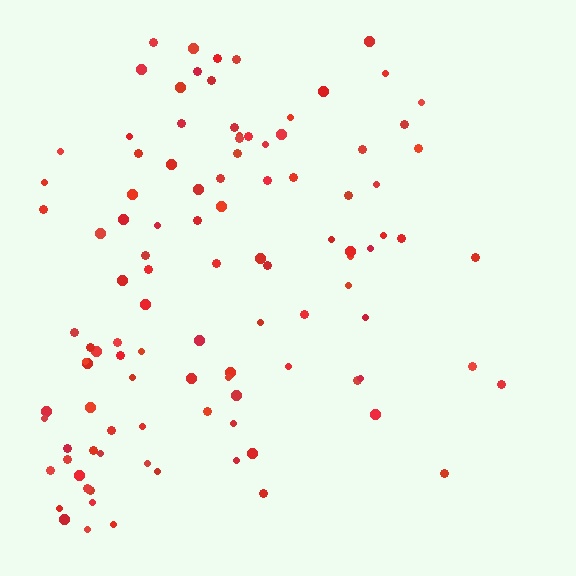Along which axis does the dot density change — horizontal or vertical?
Horizontal.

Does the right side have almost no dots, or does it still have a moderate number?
Still a moderate number, just noticeably fewer than the left.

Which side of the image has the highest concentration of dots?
The left.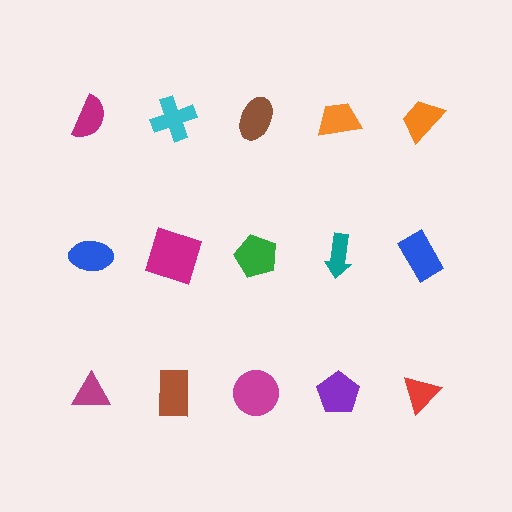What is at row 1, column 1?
A magenta semicircle.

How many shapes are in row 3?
5 shapes.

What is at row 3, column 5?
A red triangle.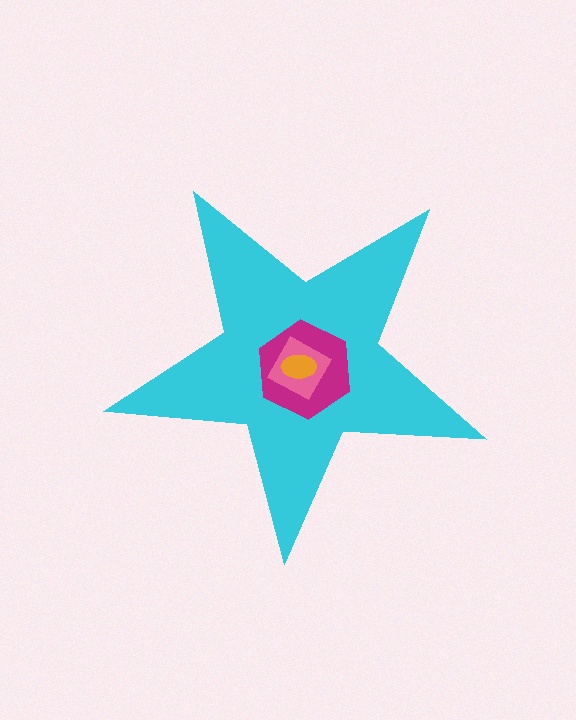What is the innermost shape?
The orange ellipse.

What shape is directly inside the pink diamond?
The orange ellipse.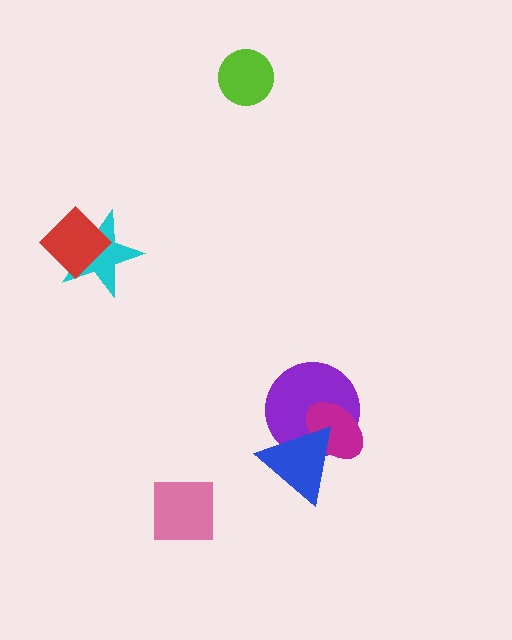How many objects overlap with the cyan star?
1 object overlaps with the cyan star.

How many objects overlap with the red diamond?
1 object overlaps with the red diamond.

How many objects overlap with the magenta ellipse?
2 objects overlap with the magenta ellipse.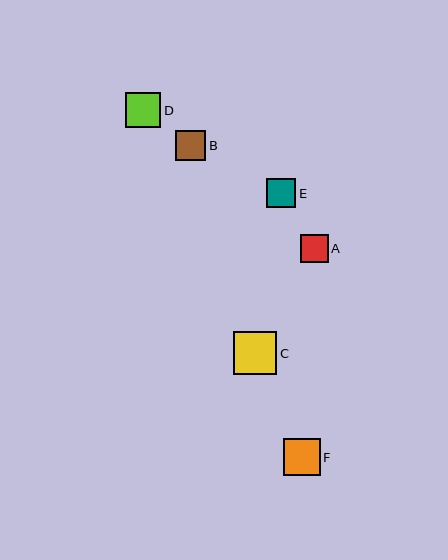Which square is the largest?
Square C is the largest with a size of approximately 43 pixels.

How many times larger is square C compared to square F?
Square C is approximately 1.2 times the size of square F.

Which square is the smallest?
Square A is the smallest with a size of approximately 28 pixels.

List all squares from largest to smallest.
From largest to smallest: C, F, D, B, E, A.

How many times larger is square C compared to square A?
Square C is approximately 1.6 times the size of square A.